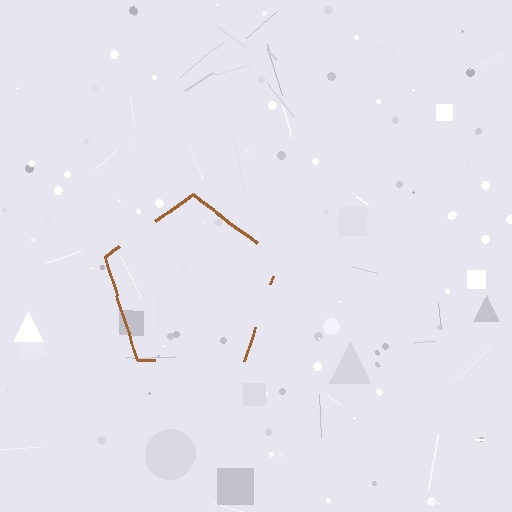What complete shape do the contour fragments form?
The contour fragments form a pentagon.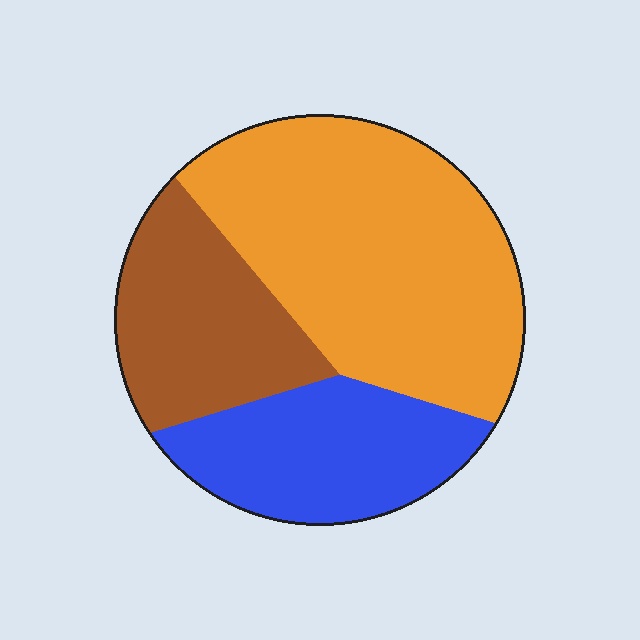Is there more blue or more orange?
Orange.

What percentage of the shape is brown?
Brown takes up about one quarter (1/4) of the shape.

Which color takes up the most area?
Orange, at roughly 50%.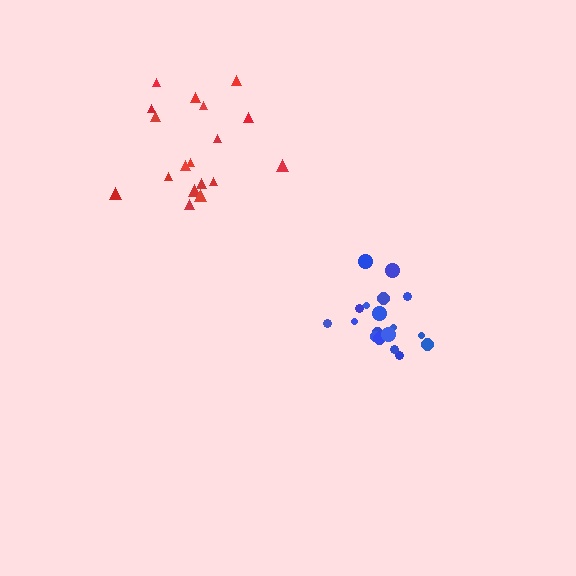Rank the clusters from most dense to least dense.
blue, red.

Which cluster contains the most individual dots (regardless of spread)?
Red (18).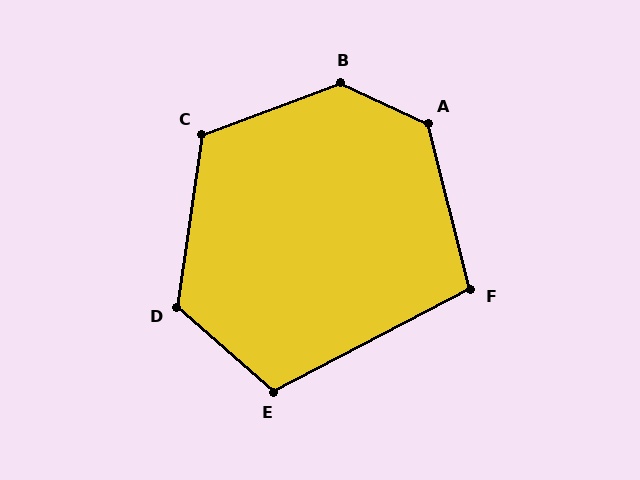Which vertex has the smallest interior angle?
F, at approximately 103 degrees.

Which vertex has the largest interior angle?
B, at approximately 134 degrees.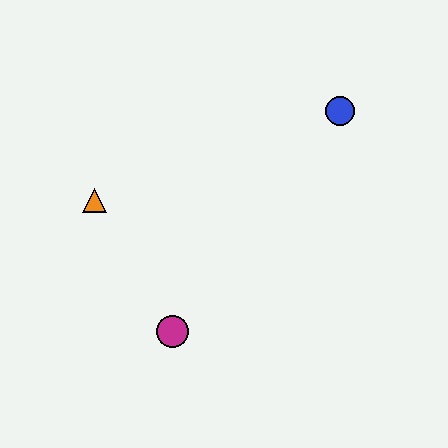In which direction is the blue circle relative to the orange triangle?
The blue circle is to the right of the orange triangle.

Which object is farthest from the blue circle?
The magenta circle is farthest from the blue circle.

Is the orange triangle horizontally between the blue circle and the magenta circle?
No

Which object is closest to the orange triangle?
The magenta circle is closest to the orange triangle.